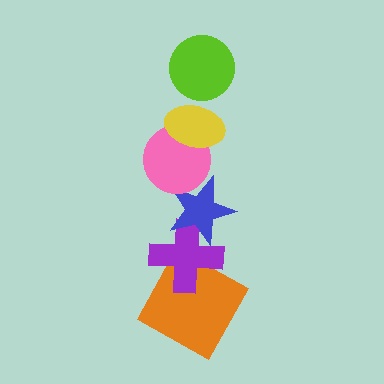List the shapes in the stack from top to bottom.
From top to bottom: the lime circle, the yellow ellipse, the pink circle, the blue star, the purple cross, the orange square.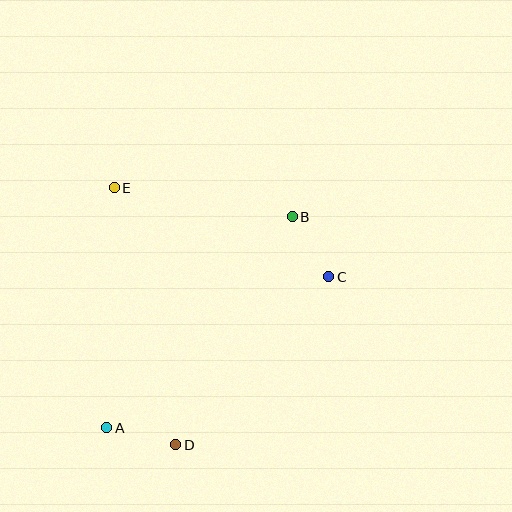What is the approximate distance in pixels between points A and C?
The distance between A and C is approximately 268 pixels.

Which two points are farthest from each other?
Points A and B are farthest from each other.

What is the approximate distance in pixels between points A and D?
The distance between A and D is approximately 71 pixels.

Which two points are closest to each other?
Points B and C are closest to each other.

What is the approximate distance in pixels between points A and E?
The distance between A and E is approximately 240 pixels.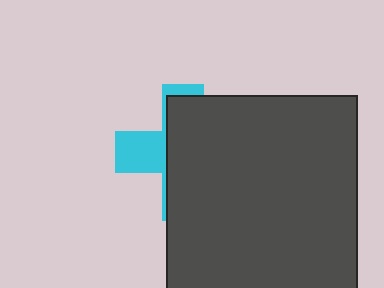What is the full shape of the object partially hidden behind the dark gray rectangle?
The partially hidden object is a cyan cross.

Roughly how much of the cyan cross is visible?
A small part of it is visible (roughly 30%).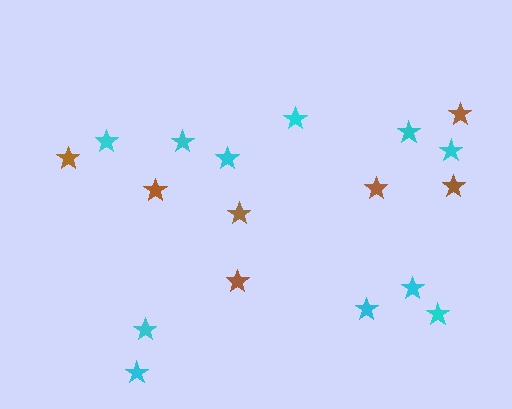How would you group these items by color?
There are 2 groups: one group of brown stars (7) and one group of cyan stars (11).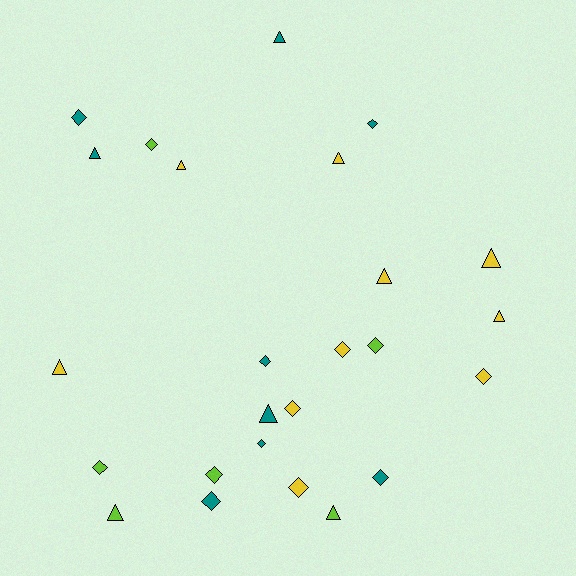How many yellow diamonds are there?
There are 4 yellow diamonds.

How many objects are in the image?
There are 25 objects.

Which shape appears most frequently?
Diamond, with 14 objects.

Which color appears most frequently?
Yellow, with 10 objects.